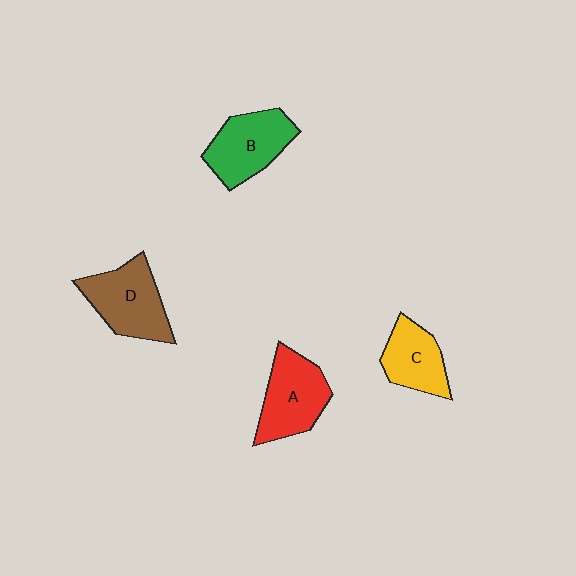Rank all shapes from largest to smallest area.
From largest to smallest: D (brown), A (red), B (green), C (yellow).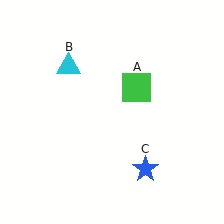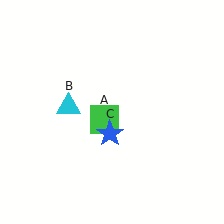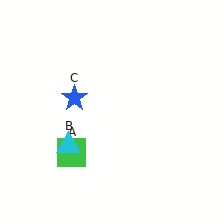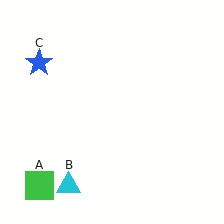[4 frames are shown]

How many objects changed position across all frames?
3 objects changed position: green square (object A), cyan triangle (object B), blue star (object C).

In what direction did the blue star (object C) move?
The blue star (object C) moved up and to the left.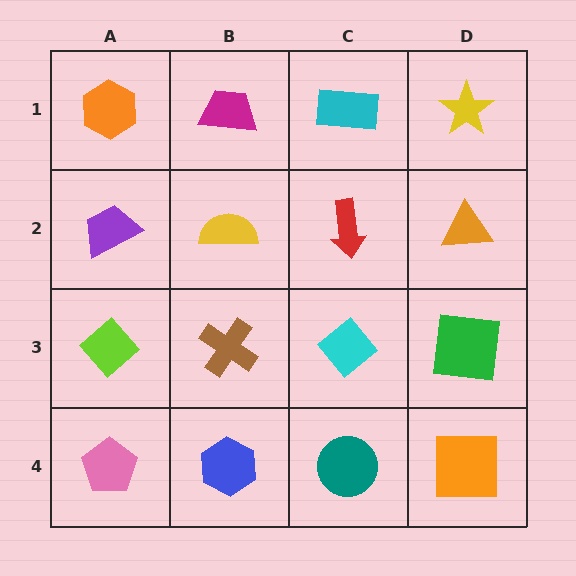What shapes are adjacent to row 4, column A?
A lime diamond (row 3, column A), a blue hexagon (row 4, column B).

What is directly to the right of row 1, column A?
A magenta trapezoid.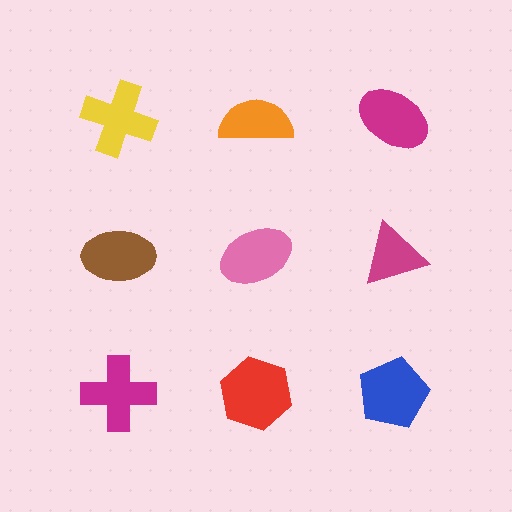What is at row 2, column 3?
A magenta triangle.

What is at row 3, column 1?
A magenta cross.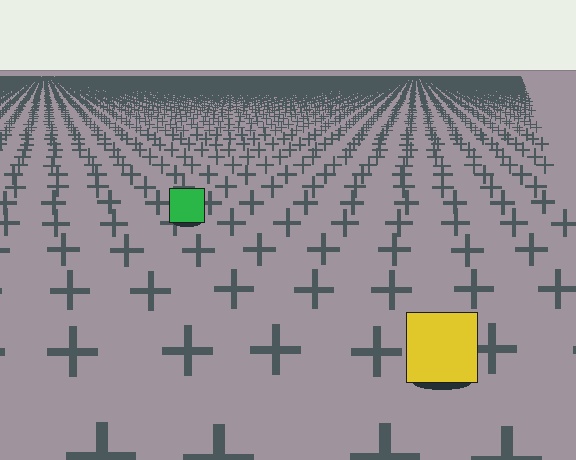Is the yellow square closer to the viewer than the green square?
Yes. The yellow square is closer — you can tell from the texture gradient: the ground texture is coarser near it.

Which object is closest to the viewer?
The yellow square is closest. The texture marks near it are larger and more spread out.